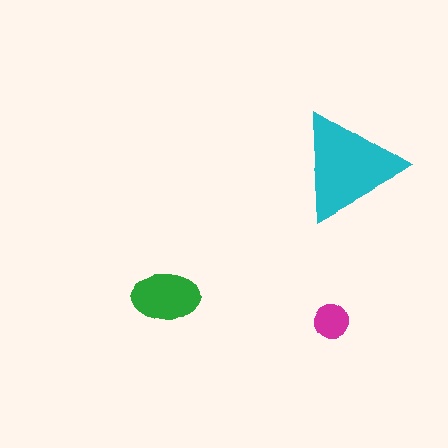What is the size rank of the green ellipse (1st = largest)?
2nd.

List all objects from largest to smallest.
The cyan triangle, the green ellipse, the magenta circle.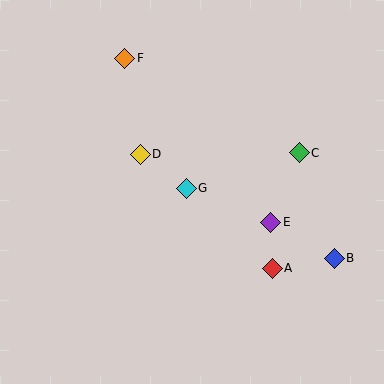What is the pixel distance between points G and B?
The distance between G and B is 164 pixels.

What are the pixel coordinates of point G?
Point G is at (186, 188).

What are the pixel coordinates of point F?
Point F is at (125, 58).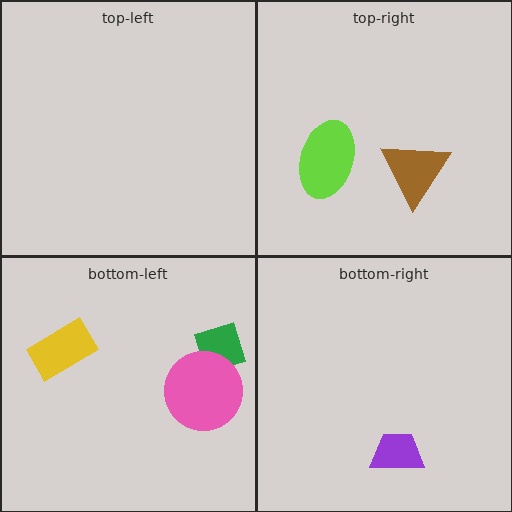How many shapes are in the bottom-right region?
1.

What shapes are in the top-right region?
The lime ellipse, the brown triangle.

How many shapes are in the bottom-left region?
3.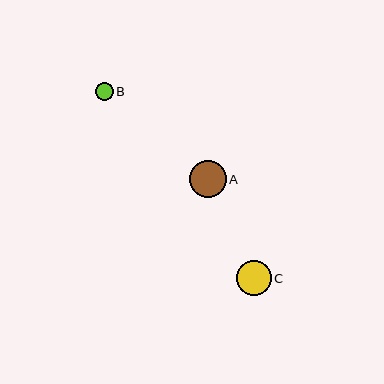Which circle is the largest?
Circle A is the largest with a size of approximately 37 pixels.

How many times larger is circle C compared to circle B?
Circle C is approximately 2.0 times the size of circle B.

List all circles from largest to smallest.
From largest to smallest: A, C, B.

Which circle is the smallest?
Circle B is the smallest with a size of approximately 17 pixels.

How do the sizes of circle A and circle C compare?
Circle A and circle C are approximately the same size.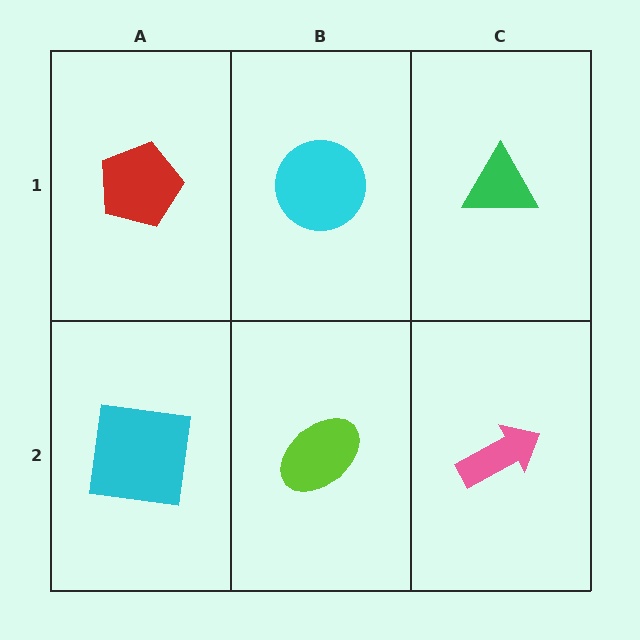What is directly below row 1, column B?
A lime ellipse.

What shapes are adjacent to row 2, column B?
A cyan circle (row 1, column B), a cyan square (row 2, column A), a pink arrow (row 2, column C).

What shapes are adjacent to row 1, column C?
A pink arrow (row 2, column C), a cyan circle (row 1, column B).